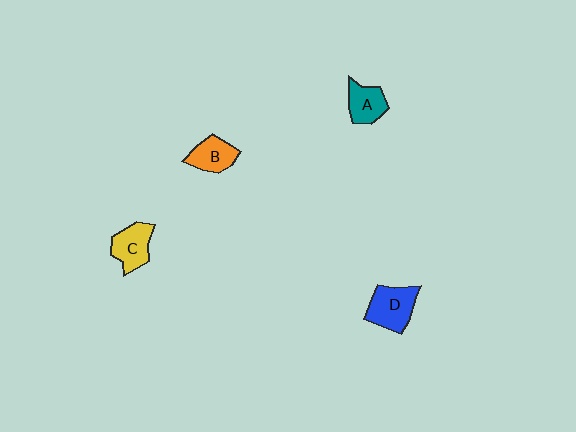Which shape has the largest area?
Shape D (blue).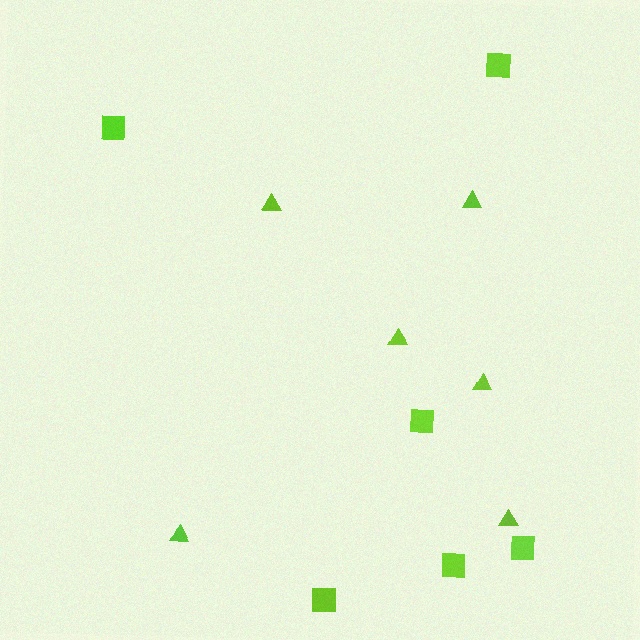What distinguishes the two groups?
There are 2 groups: one group of triangles (6) and one group of squares (6).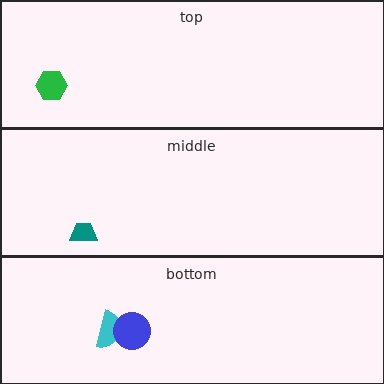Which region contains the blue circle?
The bottom region.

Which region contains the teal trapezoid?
The middle region.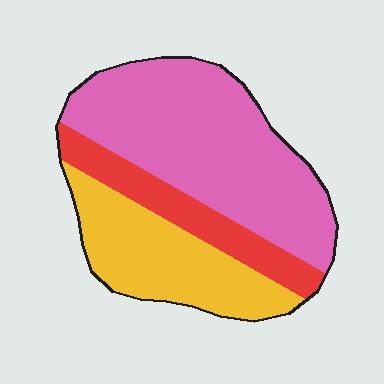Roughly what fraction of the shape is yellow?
Yellow covers 29% of the shape.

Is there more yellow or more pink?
Pink.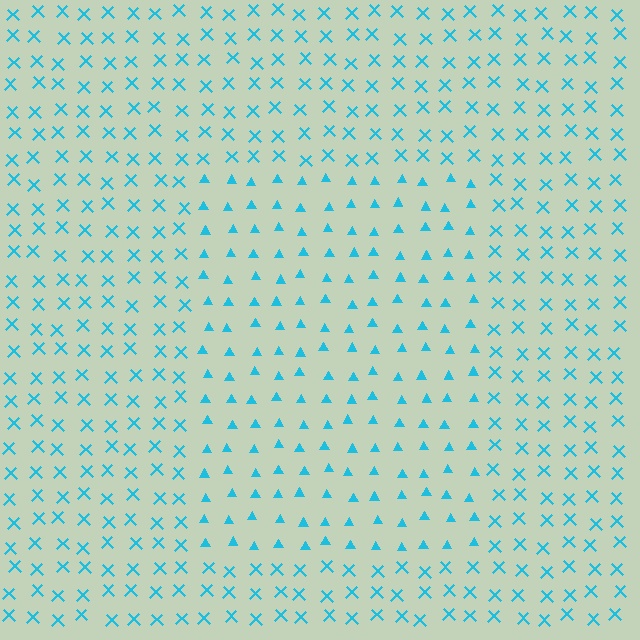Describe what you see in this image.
The image is filled with small cyan elements arranged in a uniform grid. A rectangle-shaped region contains triangles, while the surrounding area contains X marks. The boundary is defined purely by the change in element shape.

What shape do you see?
I see a rectangle.